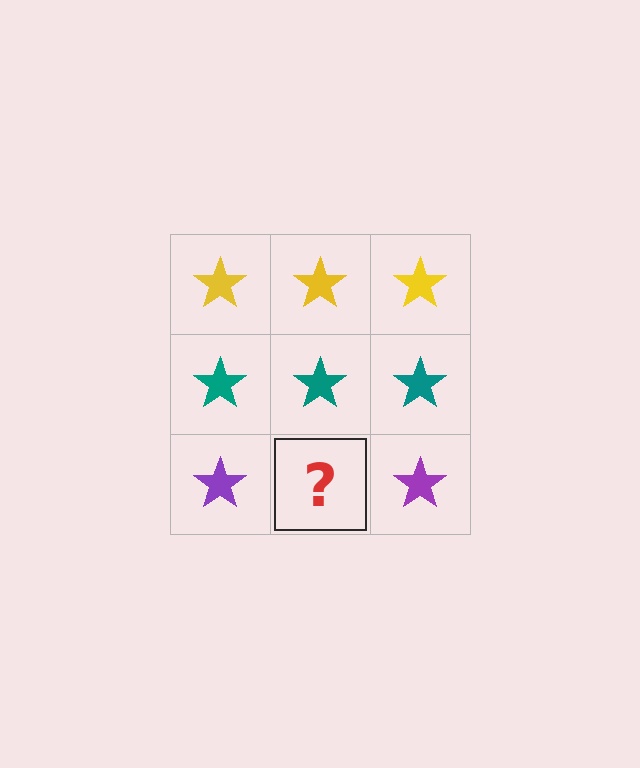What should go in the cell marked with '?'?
The missing cell should contain a purple star.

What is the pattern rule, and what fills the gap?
The rule is that each row has a consistent color. The gap should be filled with a purple star.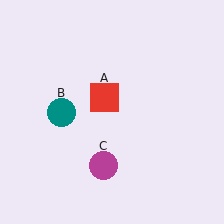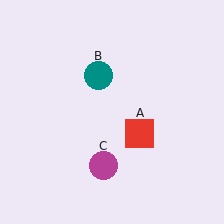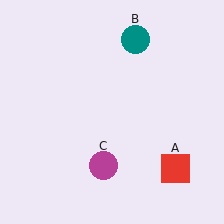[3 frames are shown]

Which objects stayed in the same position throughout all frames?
Magenta circle (object C) remained stationary.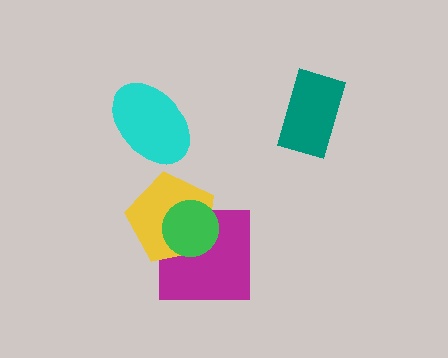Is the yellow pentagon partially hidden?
Yes, it is partially covered by another shape.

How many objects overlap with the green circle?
2 objects overlap with the green circle.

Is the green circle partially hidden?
No, no other shape covers it.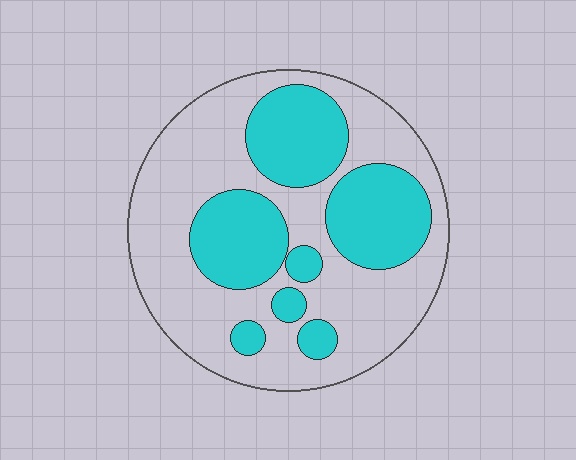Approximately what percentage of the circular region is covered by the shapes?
Approximately 35%.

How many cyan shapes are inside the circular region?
7.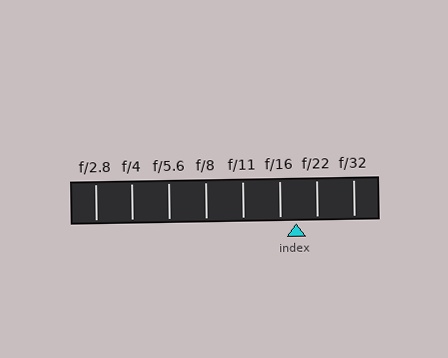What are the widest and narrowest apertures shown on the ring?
The widest aperture shown is f/2.8 and the narrowest is f/32.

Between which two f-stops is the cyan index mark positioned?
The index mark is between f/16 and f/22.